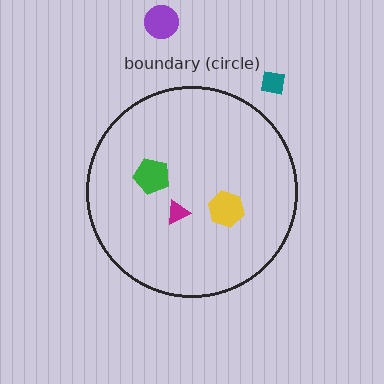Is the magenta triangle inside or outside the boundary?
Inside.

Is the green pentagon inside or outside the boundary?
Inside.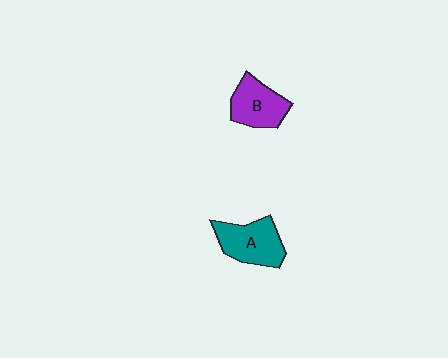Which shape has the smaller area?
Shape B (purple).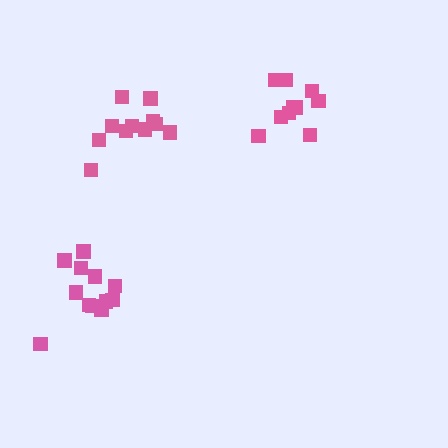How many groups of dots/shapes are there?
There are 3 groups.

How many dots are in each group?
Group 1: 12 dots, Group 2: 11 dots, Group 3: 10 dots (33 total).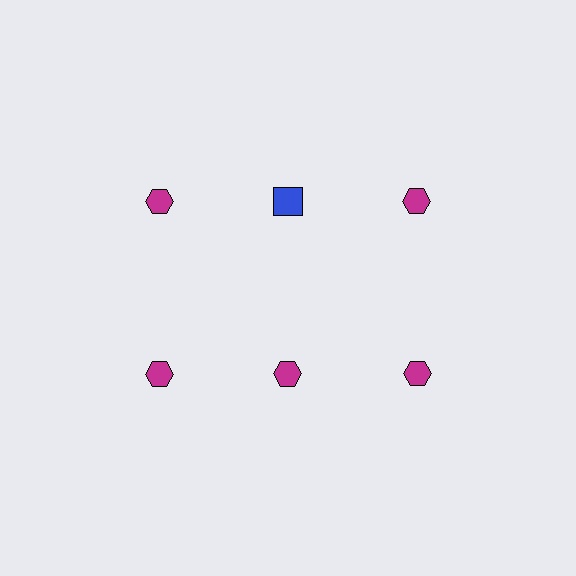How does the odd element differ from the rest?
It differs in both color (blue instead of magenta) and shape (square instead of hexagon).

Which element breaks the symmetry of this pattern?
The blue square in the top row, second from left column breaks the symmetry. All other shapes are magenta hexagons.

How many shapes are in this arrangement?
There are 6 shapes arranged in a grid pattern.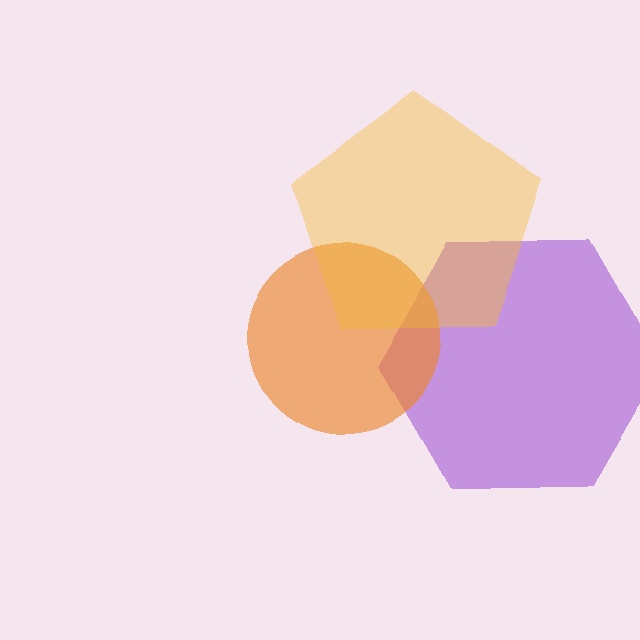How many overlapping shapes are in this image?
There are 3 overlapping shapes in the image.